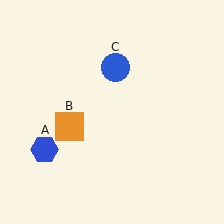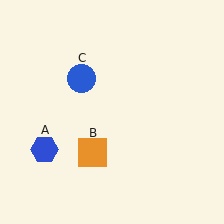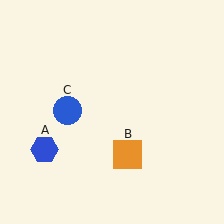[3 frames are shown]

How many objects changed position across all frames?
2 objects changed position: orange square (object B), blue circle (object C).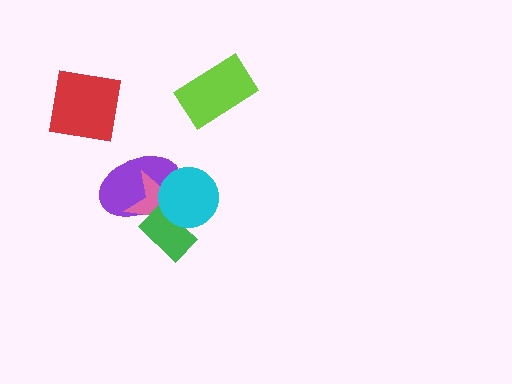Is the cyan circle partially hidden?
No, no other shape covers it.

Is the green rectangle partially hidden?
Yes, it is partially covered by another shape.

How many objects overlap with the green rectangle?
3 objects overlap with the green rectangle.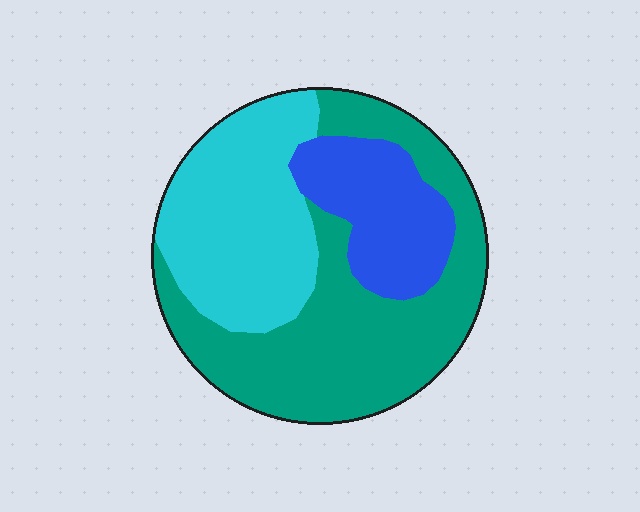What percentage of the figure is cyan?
Cyan takes up about one third (1/3) of the figure.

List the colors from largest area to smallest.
From largest to smallest: teal, cyan, blue.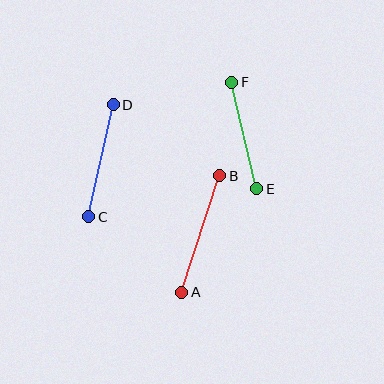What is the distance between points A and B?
The distance is approximately 122 pixels.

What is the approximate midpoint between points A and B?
The midpoint is at approximately (201, 234) pixels.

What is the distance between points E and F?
The distance is approximately 109 pixels.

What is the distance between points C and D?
The distance is approximately 115 pixels.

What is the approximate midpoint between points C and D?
The midpoint is at approximately (101, 161) pixels.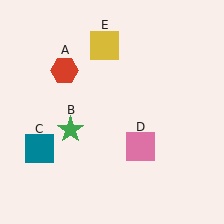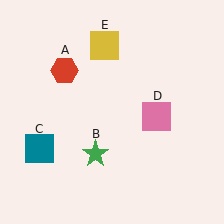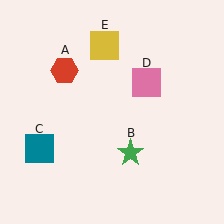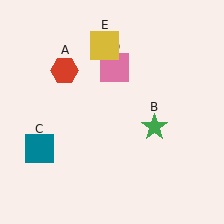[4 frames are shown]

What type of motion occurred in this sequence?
The green star (object B), pink square (object D) rotated counterclockwise around the center of the scene.